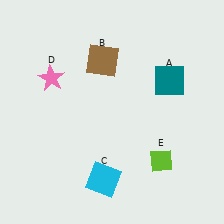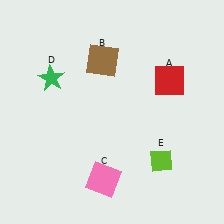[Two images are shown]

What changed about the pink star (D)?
In Image 1, D is pink. In Image 2, it changed to green.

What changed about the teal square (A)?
In Image 1, A is teal. In Image 2, it changed to red.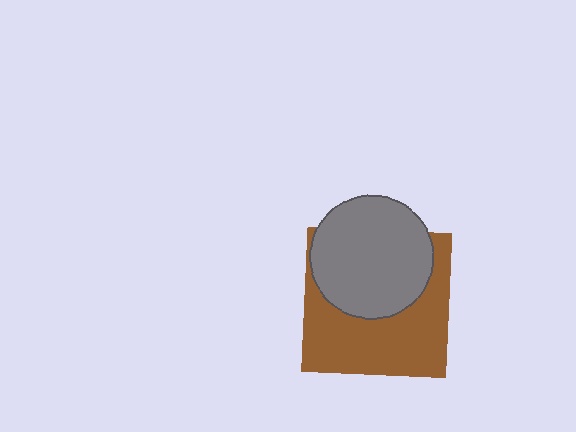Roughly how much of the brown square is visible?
About half of it is visible (roughly 55%).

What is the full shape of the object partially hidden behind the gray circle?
The partially hidden object is a brown square.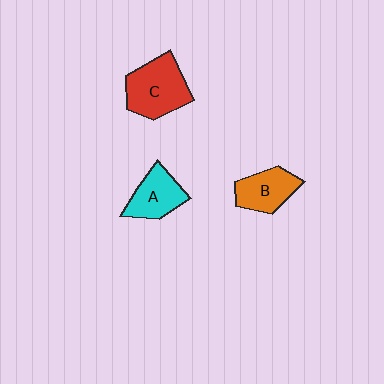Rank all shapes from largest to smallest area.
From largest to smallest: C (red), A (cyan), B (orange).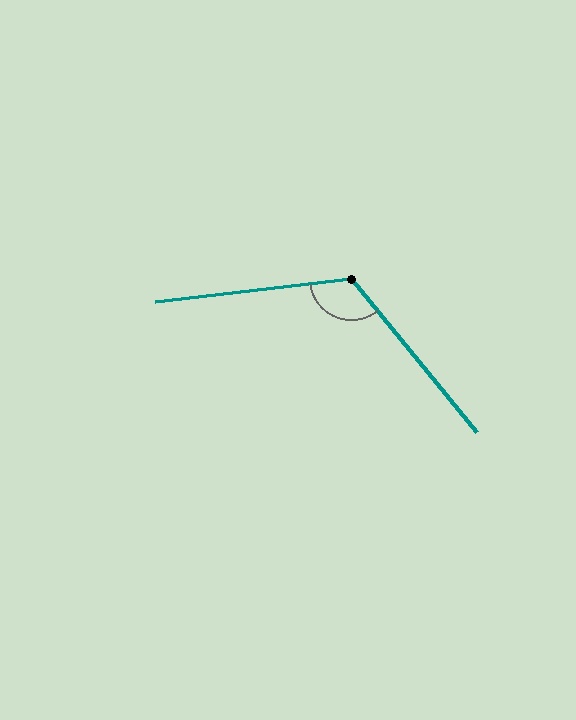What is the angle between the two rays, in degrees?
Approximately 122 degrees.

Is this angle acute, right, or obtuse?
It is obtuse.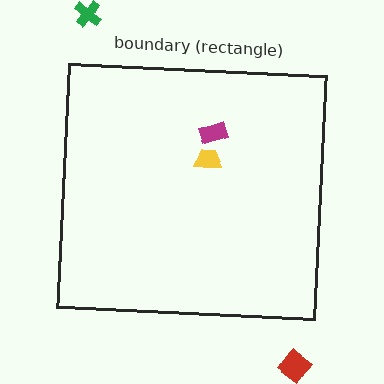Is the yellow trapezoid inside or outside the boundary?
Inside.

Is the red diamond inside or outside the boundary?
Outside.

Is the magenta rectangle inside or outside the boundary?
Inside.